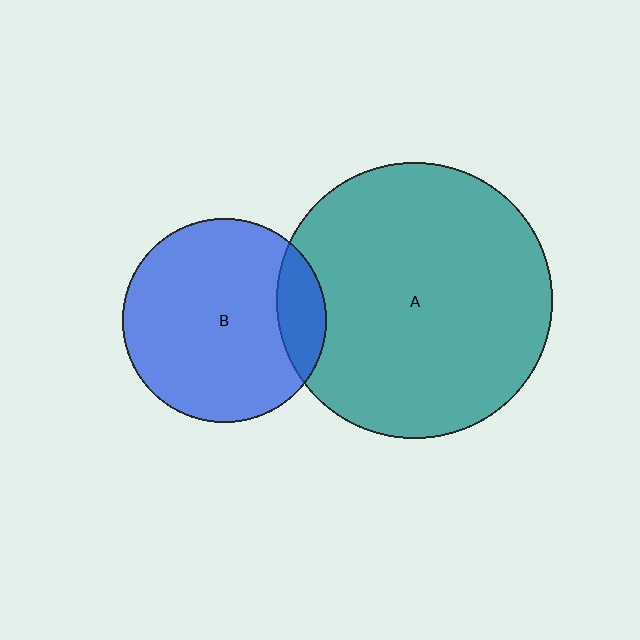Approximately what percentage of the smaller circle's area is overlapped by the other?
Approximately 15%.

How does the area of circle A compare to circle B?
Approximately 1.8 times.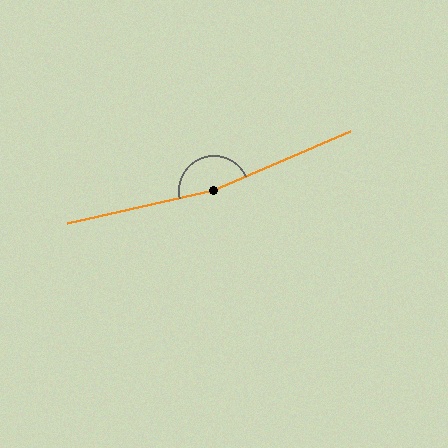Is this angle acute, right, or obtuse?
It is obtuse.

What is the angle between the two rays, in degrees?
Approximately 169 degrees.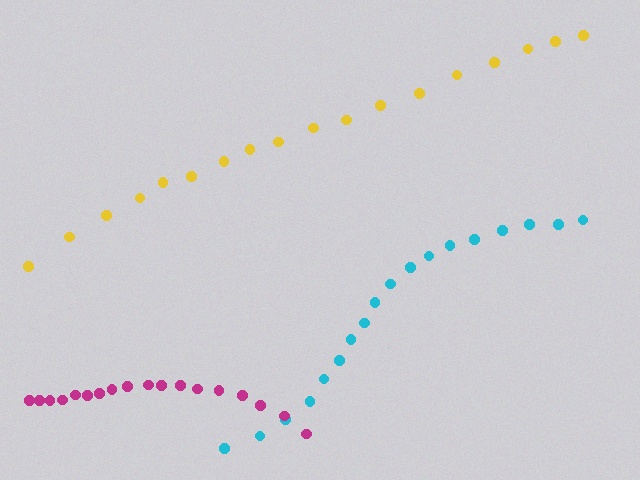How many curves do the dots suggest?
There are 3 distinct paths.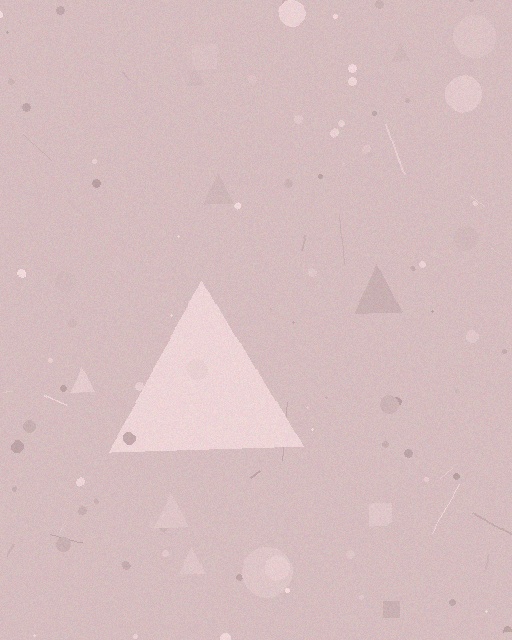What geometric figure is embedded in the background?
A triangle is embedded in the background.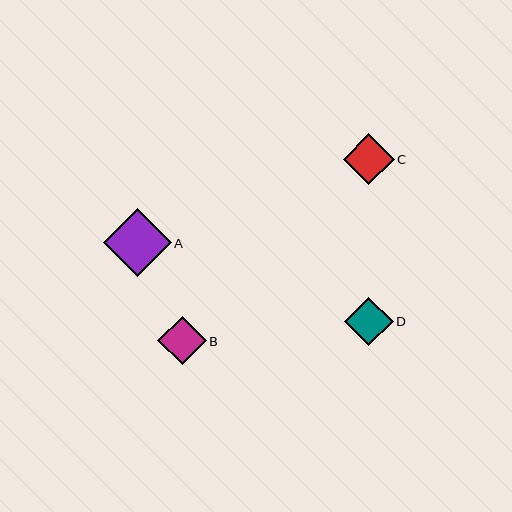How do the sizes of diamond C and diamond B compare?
Diamond C and diamond B are approximately the same size.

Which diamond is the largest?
Diamond A is the largest with a size of approximately 68 pixels.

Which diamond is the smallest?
Diamond B is the smallest with a size of approximately 49 pixels.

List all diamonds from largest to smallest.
From largest to smallest: A, C, D, B.